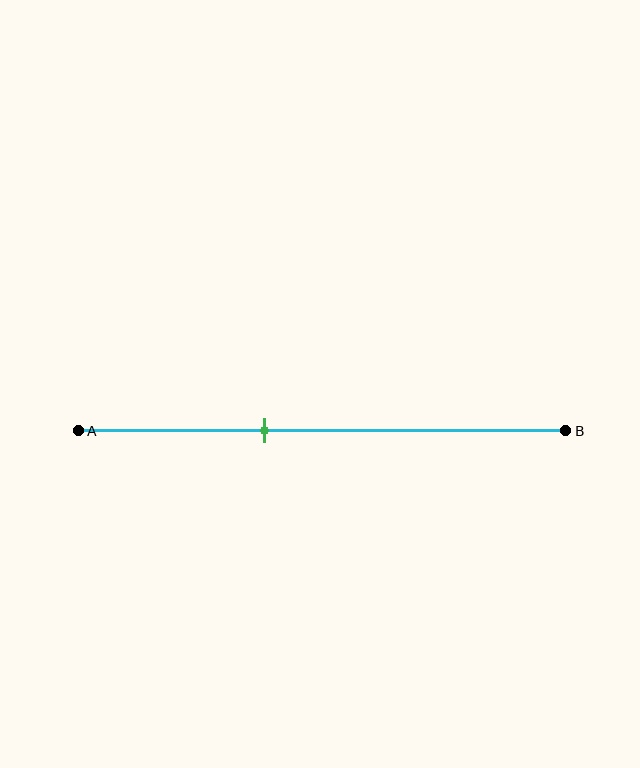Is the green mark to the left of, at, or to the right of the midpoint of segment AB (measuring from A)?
The green mark is to the left of the midpoint of segment AB.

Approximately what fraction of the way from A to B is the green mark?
The green mark is approximately 40% of the way from A to B.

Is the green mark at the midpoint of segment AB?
No, the mark is at about 40% from A, not at the 50% midpoint.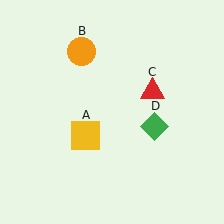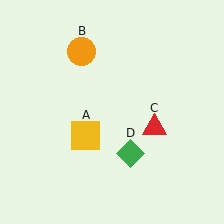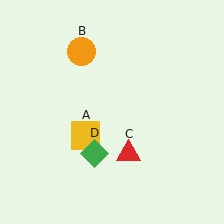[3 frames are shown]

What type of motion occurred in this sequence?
The red triangle (object C), green diamond (object D) rotated clockwise around the center of the scene.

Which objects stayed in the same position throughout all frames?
Yellow square (object A) and orange circle (object B) remained stationary.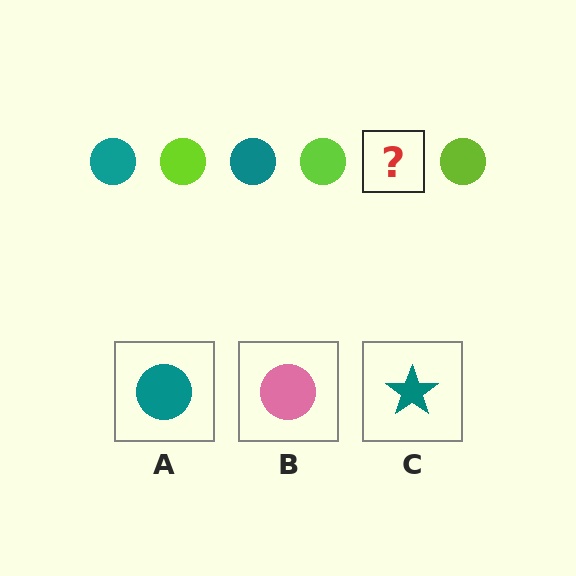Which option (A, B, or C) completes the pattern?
A.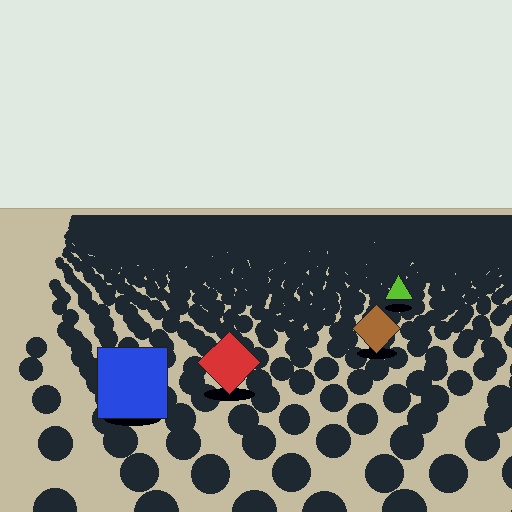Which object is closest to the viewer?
The blue square is closest. The texture marks near it are larger and more spread out.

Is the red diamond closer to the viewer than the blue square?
No. The blue square is closer — you can tell from the texture gradient: the ground texture is coarser near it.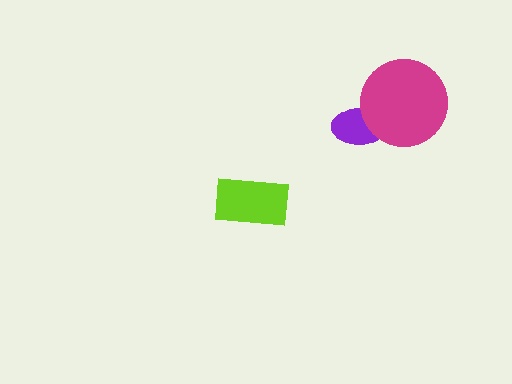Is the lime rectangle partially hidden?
No, no other shape covers it.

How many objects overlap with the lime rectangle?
0 objects overlap with the lime rectangle.